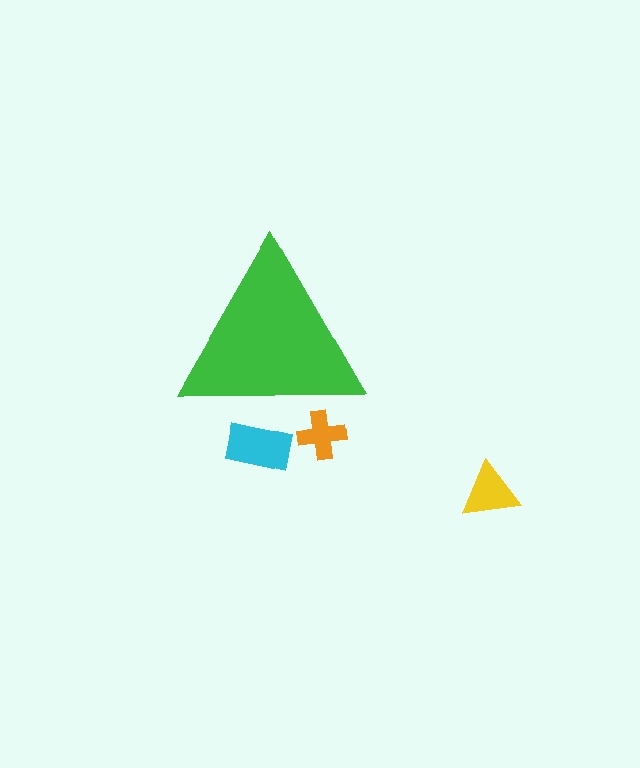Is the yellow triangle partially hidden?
No, the yellow triangle is fully visible.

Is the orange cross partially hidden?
Yes, the orange cross is partially hidden behind the green triangle.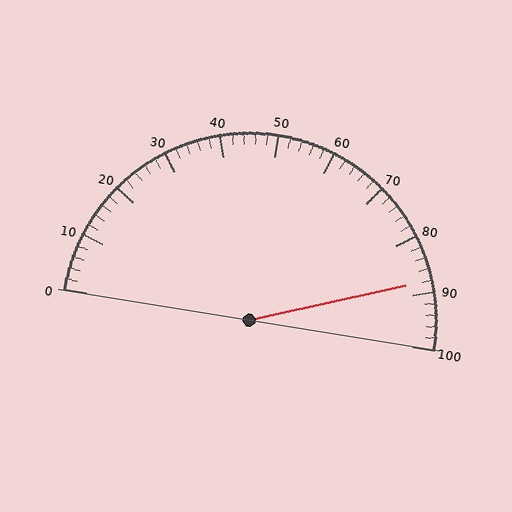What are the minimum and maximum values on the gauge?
The gauge ranges from 0 to 100.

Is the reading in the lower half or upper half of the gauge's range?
The reading is in the upper half of the range (0 to 100).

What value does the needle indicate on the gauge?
The needle indicates approximately 88.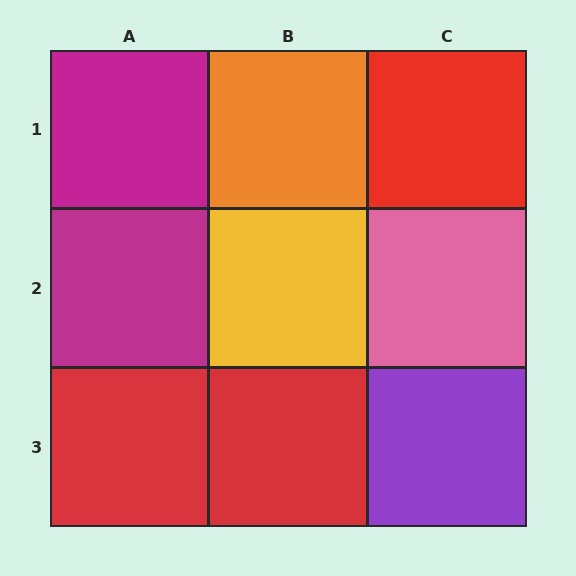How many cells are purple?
1 cell is purple.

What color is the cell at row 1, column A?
Magenta.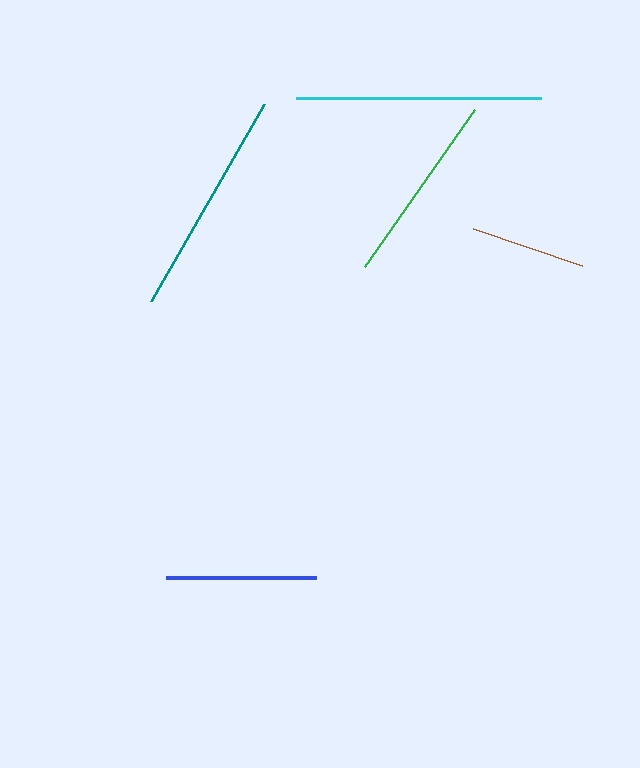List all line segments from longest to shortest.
From longest to shortest: cyan, teal, green, blue, brown.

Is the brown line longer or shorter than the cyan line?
The cyan line is longer than the brown line.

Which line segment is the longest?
The cyan line is the longest at approximately 246 pixels.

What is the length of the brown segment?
The brown segment is approximately 115 pixels long.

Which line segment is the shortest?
The brown line is the shortest at approximately 115 pixels.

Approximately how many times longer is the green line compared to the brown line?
The green line is approximately 1.7 times the length of the brown line.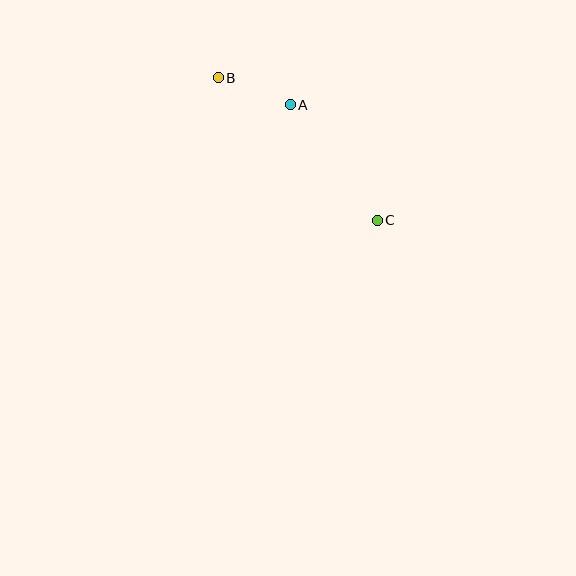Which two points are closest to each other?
Points A and B are closest to each other.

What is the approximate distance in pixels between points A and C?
The distance between A and C is approximately 145 pixels.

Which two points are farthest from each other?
Points B and C are farthest from each other.